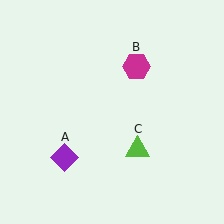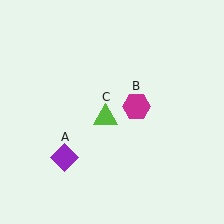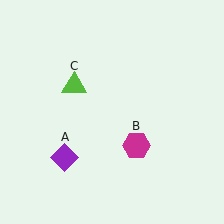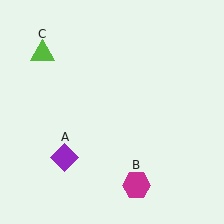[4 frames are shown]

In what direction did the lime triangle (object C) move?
The lime triangle (object C) moved up and to the left.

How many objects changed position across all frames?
2 objects changed position: magenta hexagon (object B), lime triangle (object C).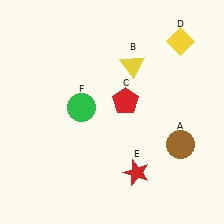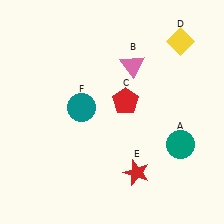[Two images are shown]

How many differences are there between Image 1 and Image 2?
There are 3 differences between the two images.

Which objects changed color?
A changed from brown to teal. B changed from yellow to pink. F changed from green to teal.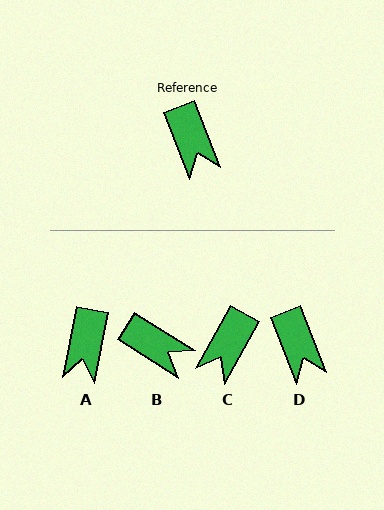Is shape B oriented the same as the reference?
No, it is off by about 36 degrees.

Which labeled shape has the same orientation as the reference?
D.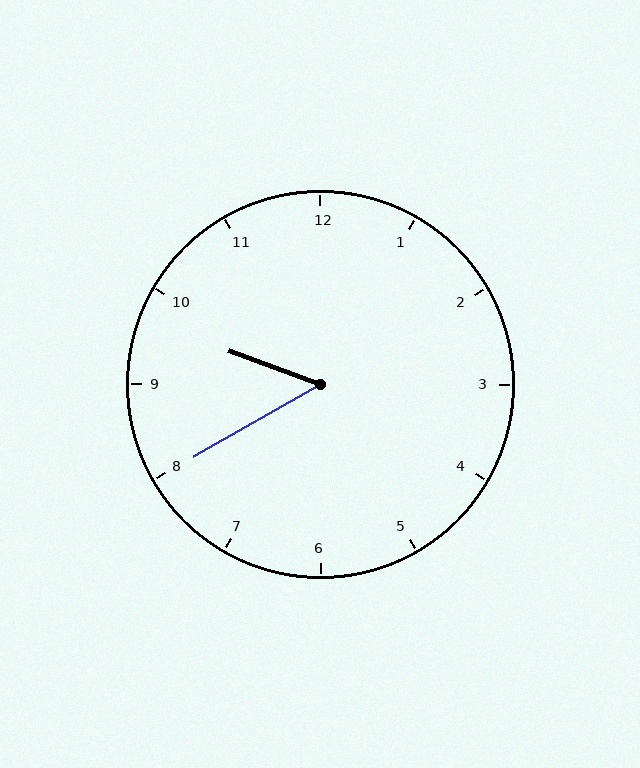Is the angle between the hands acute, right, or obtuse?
It is acute.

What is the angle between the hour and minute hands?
Approximately 50 degrees.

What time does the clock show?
9:40.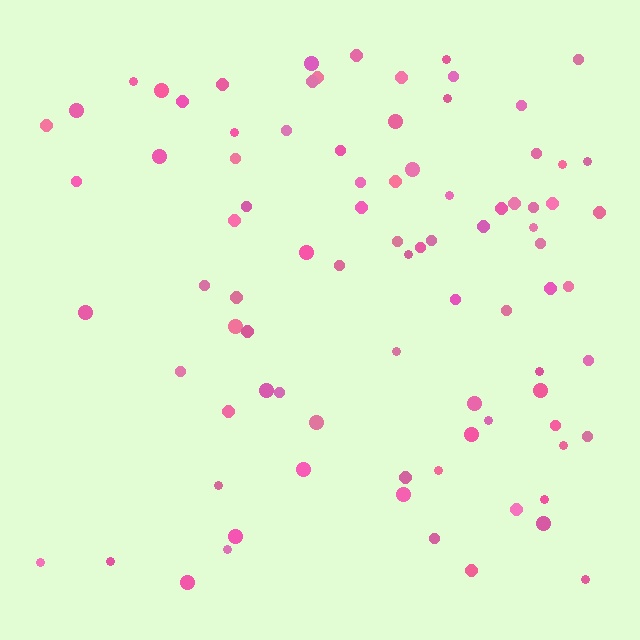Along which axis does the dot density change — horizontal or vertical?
Horizontal.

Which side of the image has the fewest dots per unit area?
The left.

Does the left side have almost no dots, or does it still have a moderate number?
Still a moderate number, just noticeably fewer than the right.